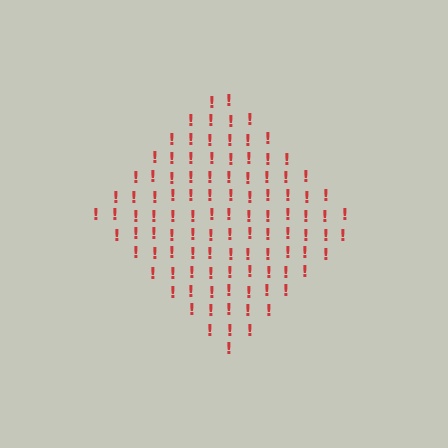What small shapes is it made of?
It is made of small exclamation marks.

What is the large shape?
The large shape is a diamond.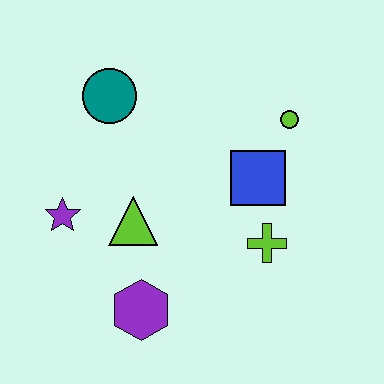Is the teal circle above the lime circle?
Yes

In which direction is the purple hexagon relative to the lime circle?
The purple hexagon is below the lime circle.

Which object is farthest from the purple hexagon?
The lime circle is farthest from the purple hexagon.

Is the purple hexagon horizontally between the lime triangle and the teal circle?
No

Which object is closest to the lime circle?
The blue square is closest to the lime circle.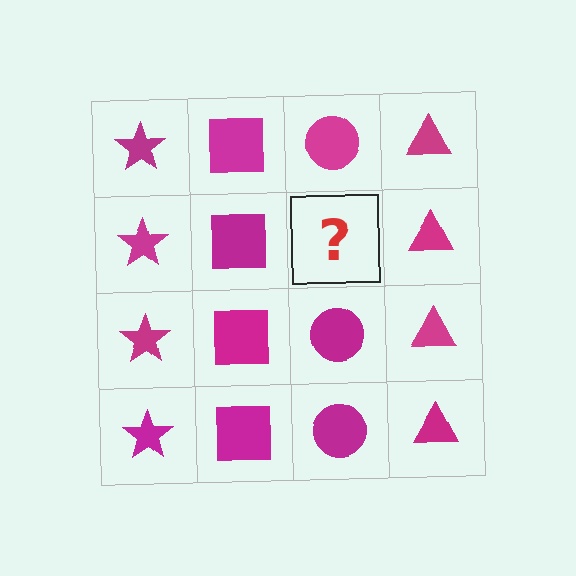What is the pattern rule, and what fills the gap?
The rule is that each column has a consistent shape. The gap should be filled with a magenta circle.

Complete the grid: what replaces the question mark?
The question mark should be replaced with a magenta circle.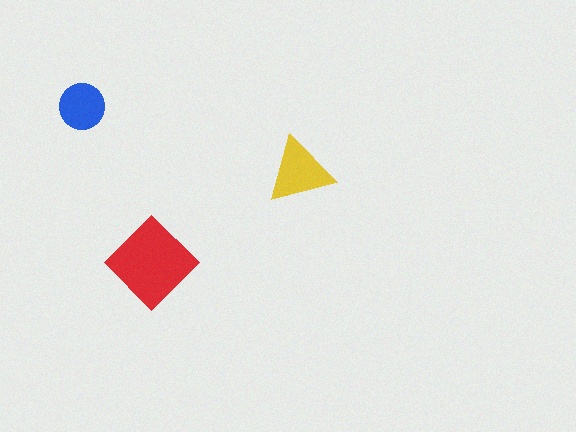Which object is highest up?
The blue circle is topmost.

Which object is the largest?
The red diamond.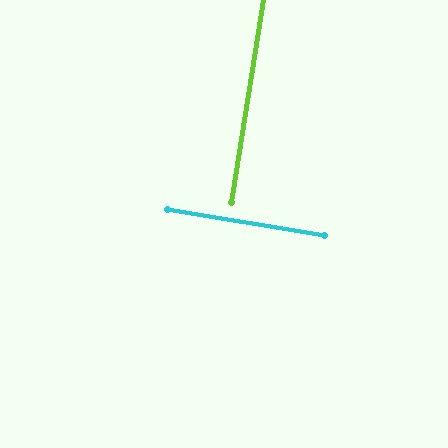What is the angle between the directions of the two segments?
Approximately 89 degrees.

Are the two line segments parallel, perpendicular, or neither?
Perpendicular — they meet at approximately 89°.